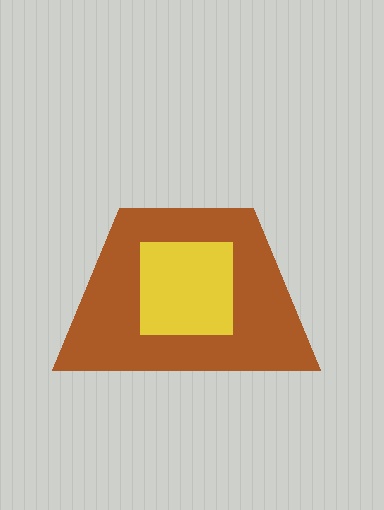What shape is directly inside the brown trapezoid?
The yellow square.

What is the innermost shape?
The yellow square.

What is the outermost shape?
The brown trapezoid.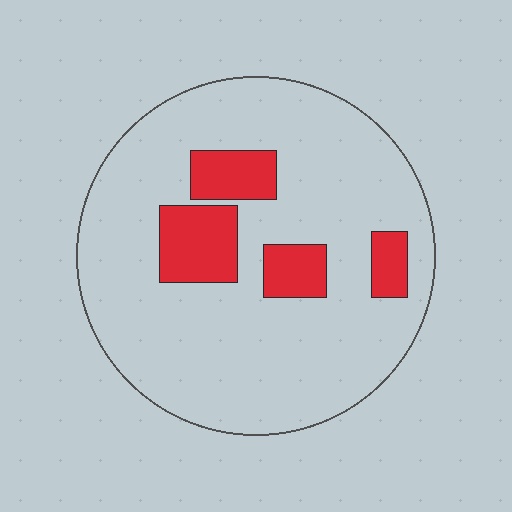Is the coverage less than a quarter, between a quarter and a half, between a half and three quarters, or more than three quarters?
Less than a quarter.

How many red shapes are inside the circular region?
4.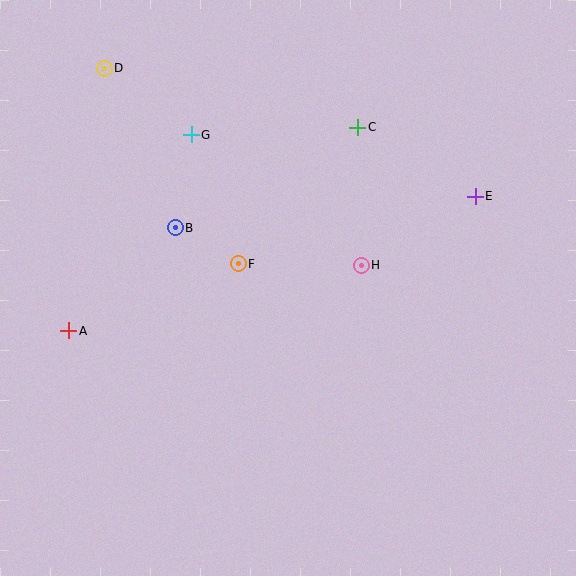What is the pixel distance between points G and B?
The distance between G and B is 95 pixels.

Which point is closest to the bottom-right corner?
Point H is closest to the bottom-right corner.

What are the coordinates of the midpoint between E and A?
The midpoint between E and A is at (272, 263).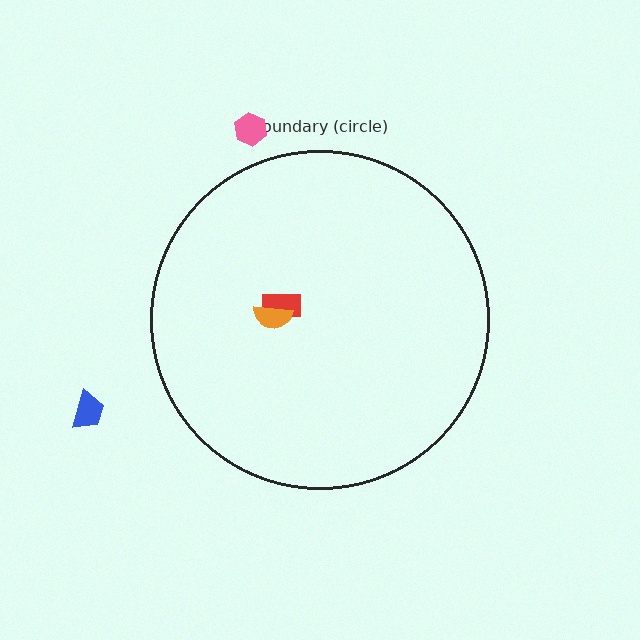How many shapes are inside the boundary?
2 inside, 2 outside.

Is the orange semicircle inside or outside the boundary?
Inside.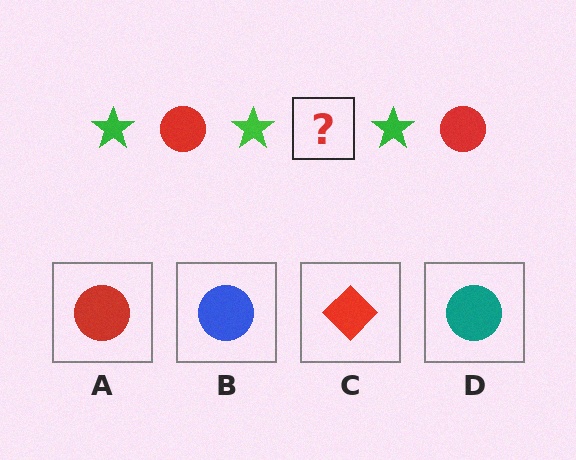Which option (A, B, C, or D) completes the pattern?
A.